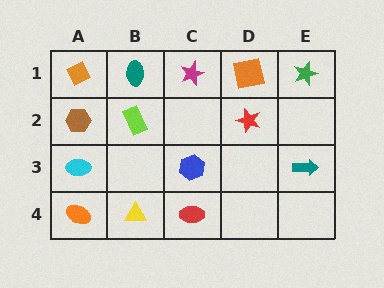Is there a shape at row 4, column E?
No, that cell is empty.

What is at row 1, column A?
An orange diamond.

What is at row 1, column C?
A magenta star.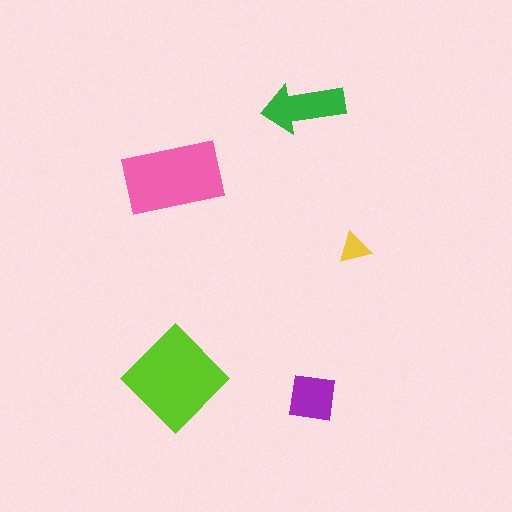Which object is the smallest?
The yellow triangle.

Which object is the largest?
The lime diamond.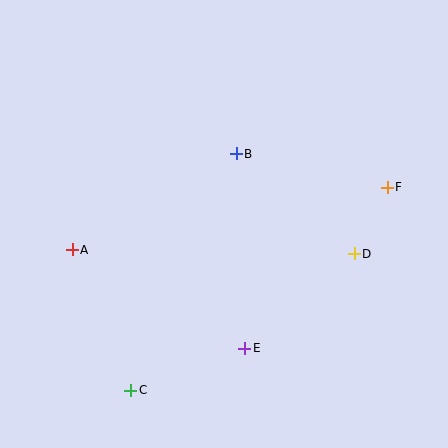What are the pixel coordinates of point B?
Point B is at (236, 154).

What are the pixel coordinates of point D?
Point D is at (354, 254).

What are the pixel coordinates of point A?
Point A is at (72, 250).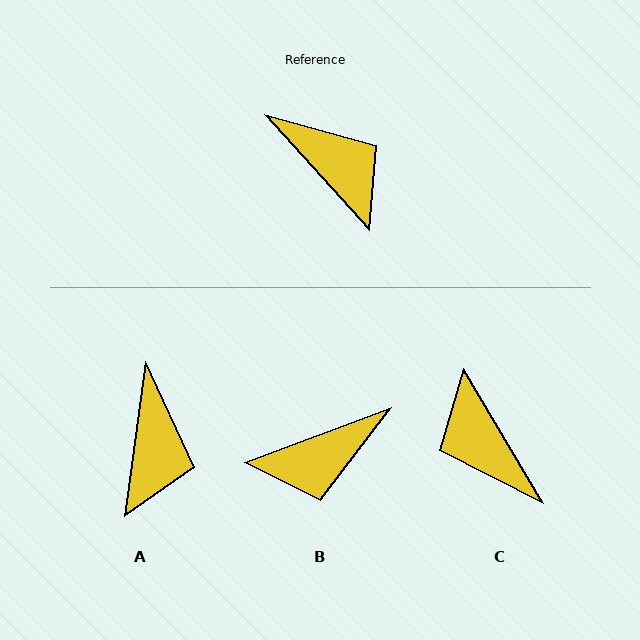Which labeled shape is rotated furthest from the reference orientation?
C, about 168 degrees away.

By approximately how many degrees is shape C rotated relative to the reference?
Approximately 168 degrees counter-clockwise.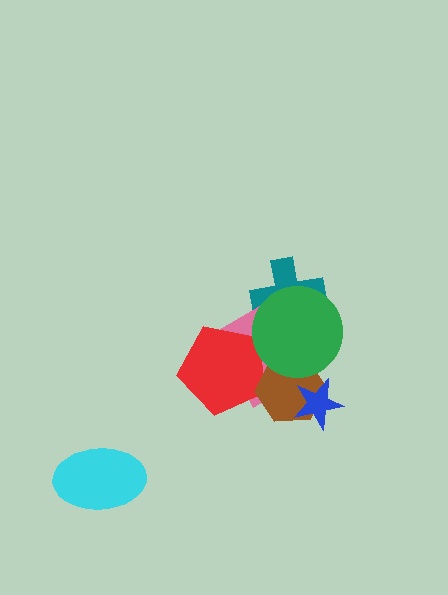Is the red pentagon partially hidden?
Yes, it is partially covered by another shape.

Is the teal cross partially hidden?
Yes, it is partially covered by another shape.